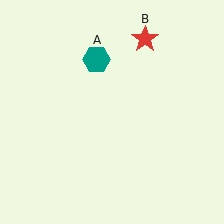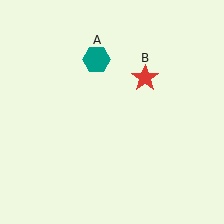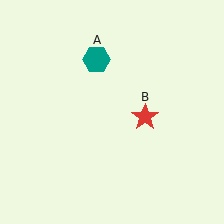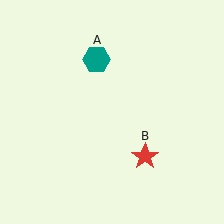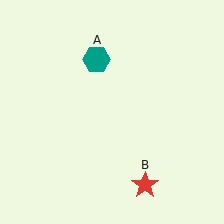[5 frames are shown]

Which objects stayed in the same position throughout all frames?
Teal hexagon (object A) remained stationary.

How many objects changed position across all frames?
1 object changed position: red star (object B).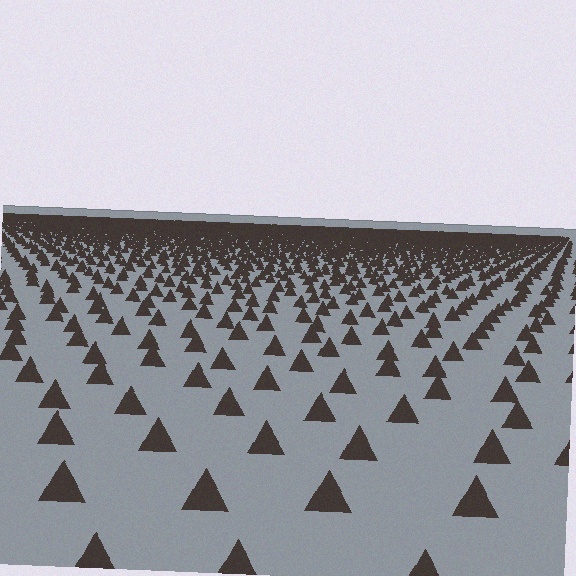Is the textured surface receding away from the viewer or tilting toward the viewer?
The surface is receding away from the viewer. Texture elements get smaller and denser toward the top.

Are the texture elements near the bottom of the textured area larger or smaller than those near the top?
Larger. Near the bottom, elements are closer to the viewer and appear at a bigger on-screen size.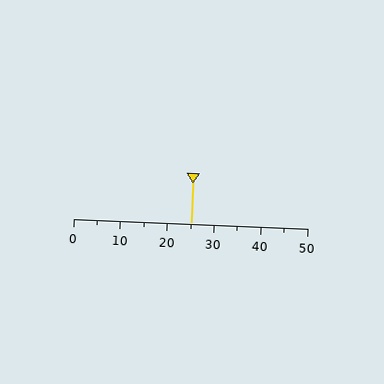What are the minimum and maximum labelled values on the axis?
The axis runs from 0 to 50.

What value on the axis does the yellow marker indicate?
The marker indicates approximately 25.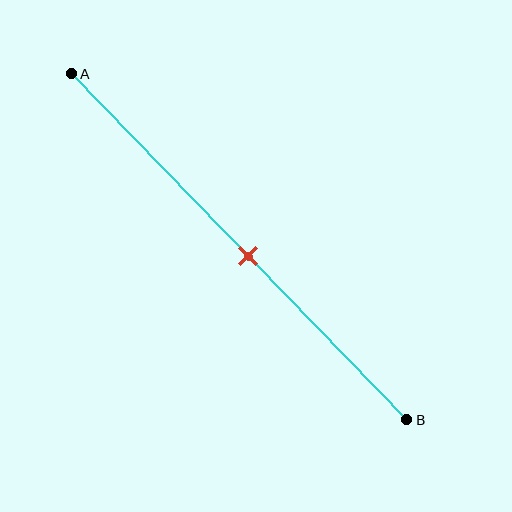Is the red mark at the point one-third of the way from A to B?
No, the mark is at about 55% from A, not at the 33% one-third point.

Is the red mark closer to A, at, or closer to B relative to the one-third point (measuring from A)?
The red mark is closer to point B than the one-third point of segment AB.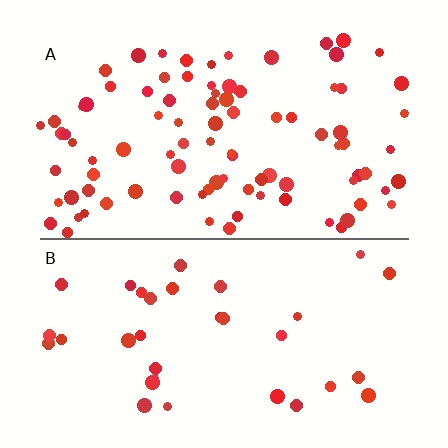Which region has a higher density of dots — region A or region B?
A (the top).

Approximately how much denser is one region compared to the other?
Approximately 2.6× — region A over region B.